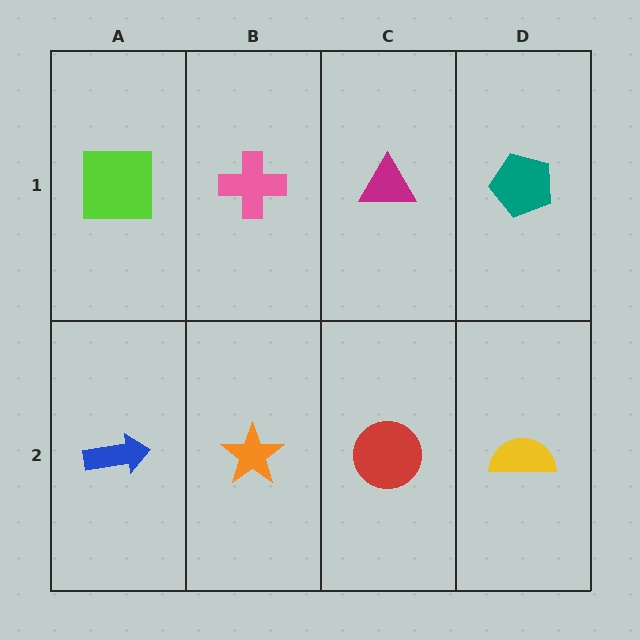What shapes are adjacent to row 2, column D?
A teal pentagon (row 1, column D), a red circle (row 2, column C).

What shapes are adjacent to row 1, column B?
An orange star (row 2, column B), a lime square (row 1, column A), a magenta triangle (row 1, column C).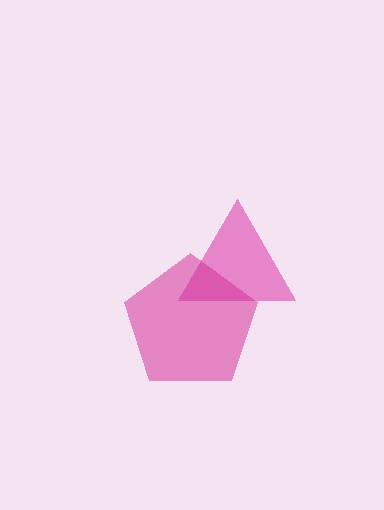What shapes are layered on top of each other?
The layered shapes are: a pink triangle, a magenta pentagon.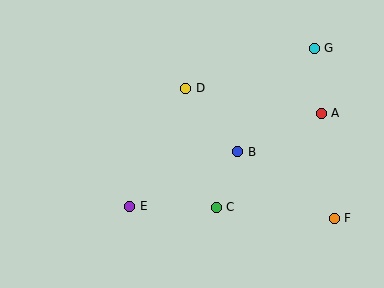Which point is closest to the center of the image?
Point B at (238, 152) is closest to the center.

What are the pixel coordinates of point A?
Point A is at (321, 113).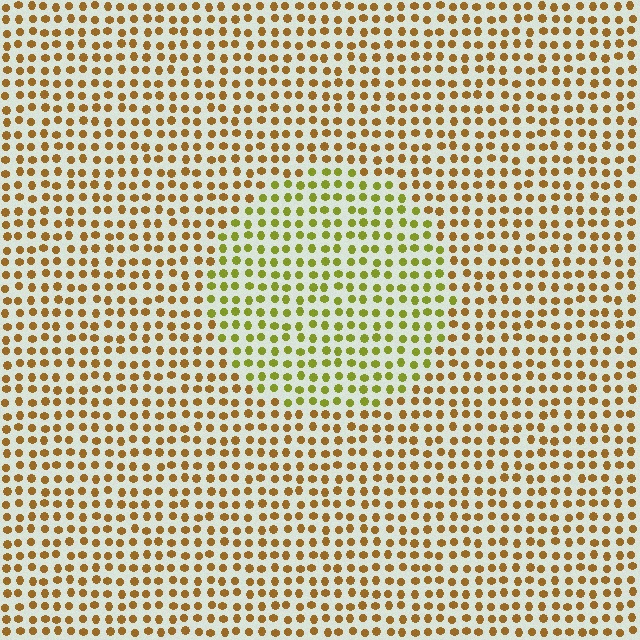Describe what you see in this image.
The image is filled with small brown elements in a uniform arrangement. A circle-shaped region is visible where the elements are tinted to a slightly different hue, forming a subtle color boundary.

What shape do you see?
I see a circle.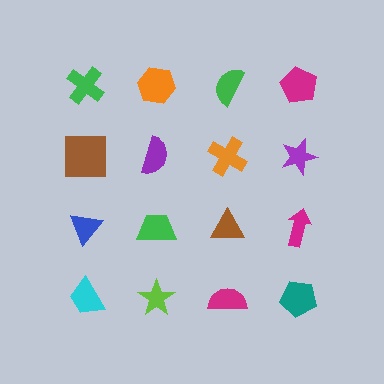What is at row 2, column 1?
A brown square.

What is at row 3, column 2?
A green trapezoid.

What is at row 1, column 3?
A green semicircle.